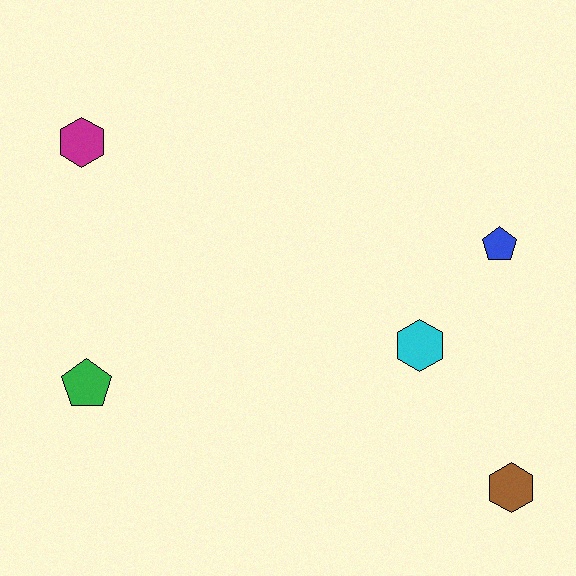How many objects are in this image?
There are 5 objects.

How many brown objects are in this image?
There is 1 brown object.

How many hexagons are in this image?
There are 3 hexagons.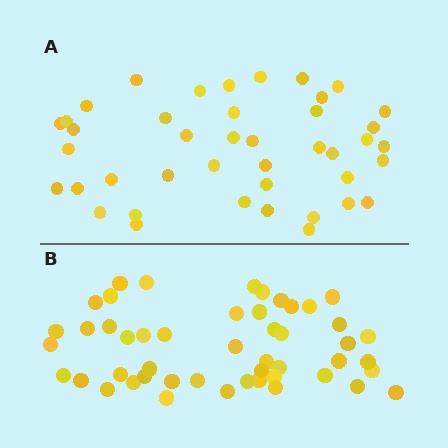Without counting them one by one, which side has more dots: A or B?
Region B (the bottom region) has more dots.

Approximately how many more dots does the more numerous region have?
Region B has roughly 8 or so more dots than region A.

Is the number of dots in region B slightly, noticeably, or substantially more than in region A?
Region B has only slightly more — the two regions are fairly close. The ratio is roughly 1.2 to 1.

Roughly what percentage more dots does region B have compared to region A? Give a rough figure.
About 15% more.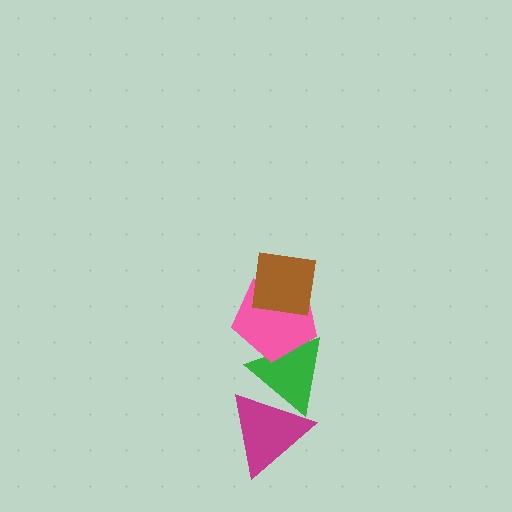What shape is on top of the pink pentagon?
The brown square is on top of the pink pentagon.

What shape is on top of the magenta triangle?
The green triangle is on top of the magenta triangle.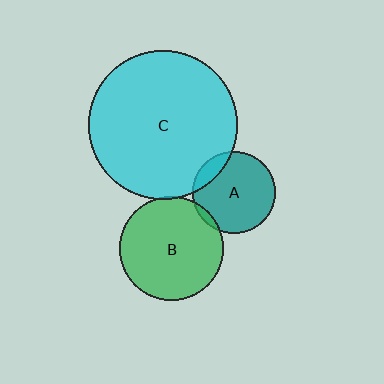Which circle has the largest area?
Circle C (cyan).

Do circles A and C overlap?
Yes.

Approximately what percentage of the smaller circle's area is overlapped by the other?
Approximately 15%.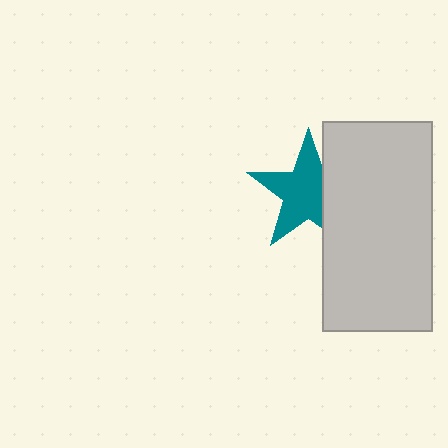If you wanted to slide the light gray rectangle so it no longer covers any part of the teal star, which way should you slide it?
Slide it right — that is the most direct way to separate the two shapes.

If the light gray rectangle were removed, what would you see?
You would see the complete teal star.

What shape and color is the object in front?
The object in front is a light gray rectangle.